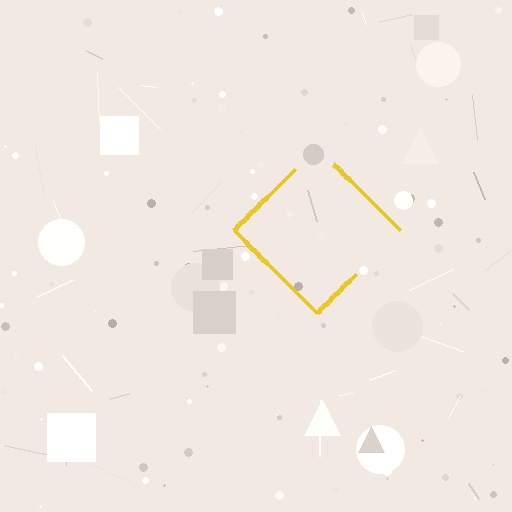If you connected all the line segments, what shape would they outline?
They would outline a diamond.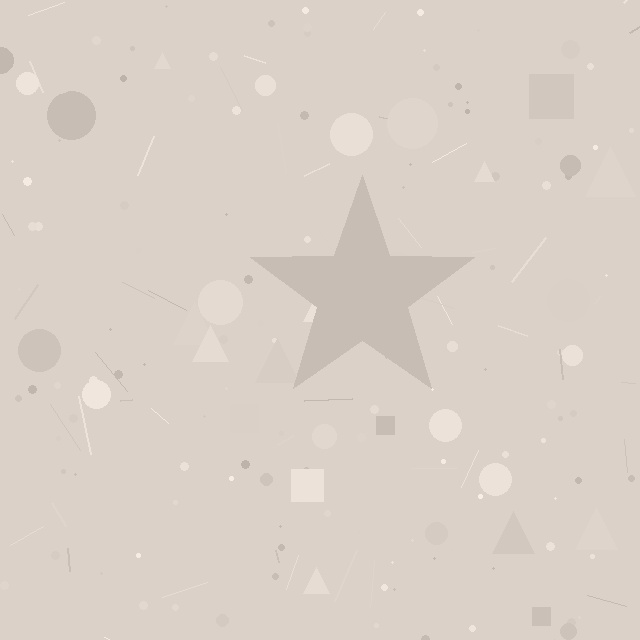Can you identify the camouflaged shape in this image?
The camouflaged shape is a star.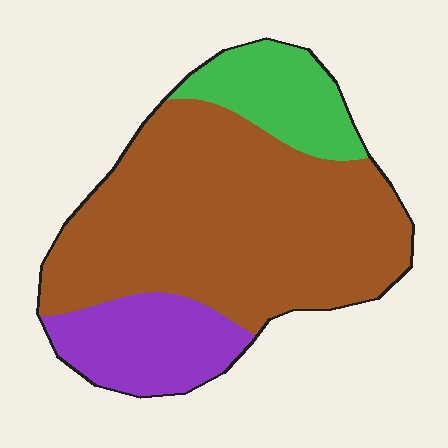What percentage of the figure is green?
Green covers around 15% of the figure.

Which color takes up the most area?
Brown, at roughly 65%.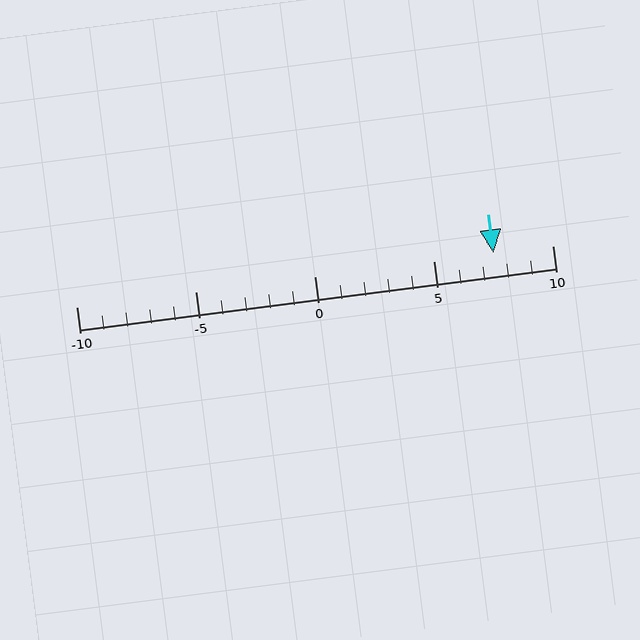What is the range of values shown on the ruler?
The ruler shows values from -10 to 10.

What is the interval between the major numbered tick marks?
The major tick marks are spaced 5 units apart.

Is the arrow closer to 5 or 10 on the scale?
The arrow is closer to 10.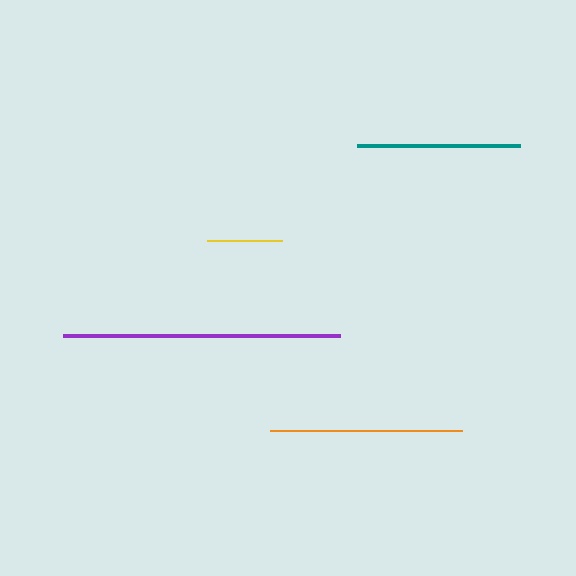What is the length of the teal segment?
The teal segment is approximately 163 pixels long.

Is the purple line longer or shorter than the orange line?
The purple line is longer than the orange line.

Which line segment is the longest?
The purple line is the longest at approximately 277 pixels.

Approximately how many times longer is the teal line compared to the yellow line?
The teal line is approximately 2.2 times the length of the yellow line.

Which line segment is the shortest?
The yellow line is the shortest at approximately 75 pixels.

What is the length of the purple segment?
The purple segment is approximately 277 pixels long.